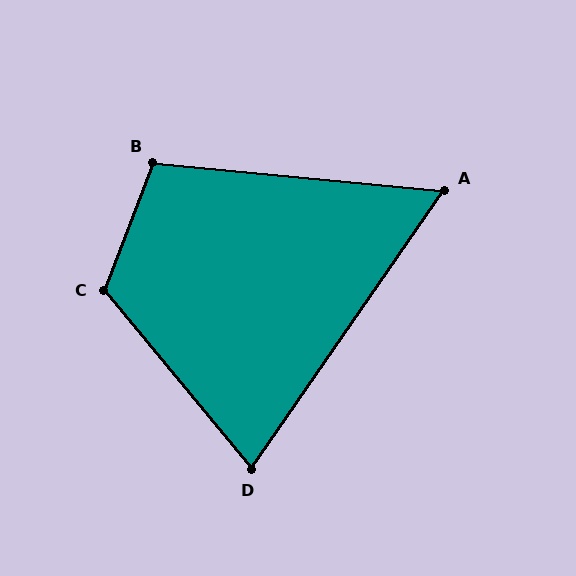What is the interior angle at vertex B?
Approximately 106 degrees (obtuse).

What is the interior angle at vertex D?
Approximately 74 degrees (acute).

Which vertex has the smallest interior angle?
A, at approximately 61 degrees.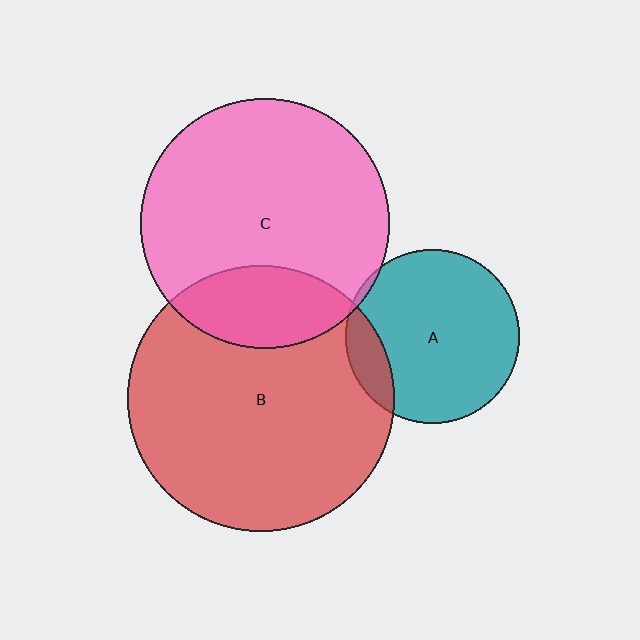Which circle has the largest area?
Circle B (red).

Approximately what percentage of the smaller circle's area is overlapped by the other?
Approximately 5%.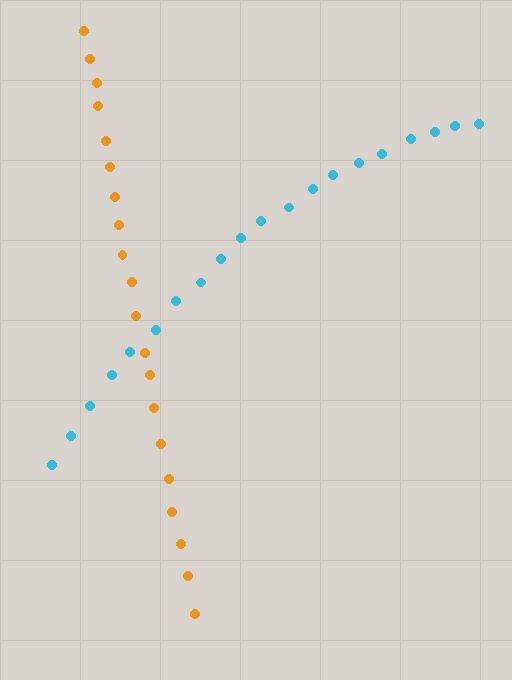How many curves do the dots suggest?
There are 2 distinct paths.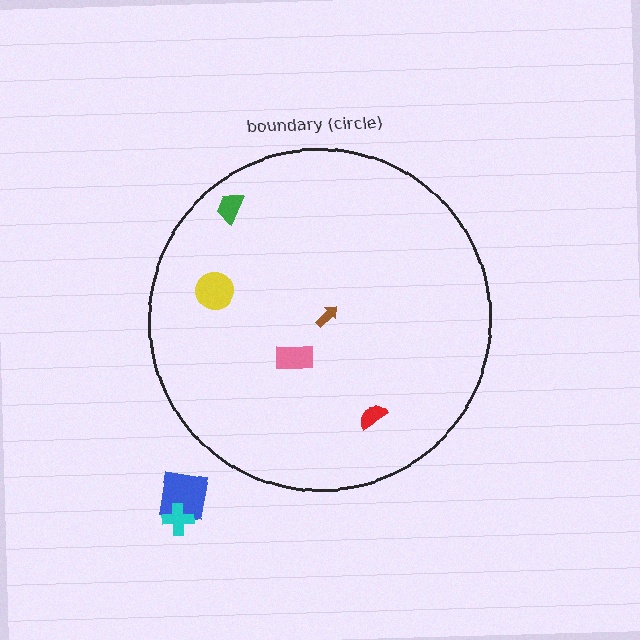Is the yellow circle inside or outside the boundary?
Inside.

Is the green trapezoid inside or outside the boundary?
Inside.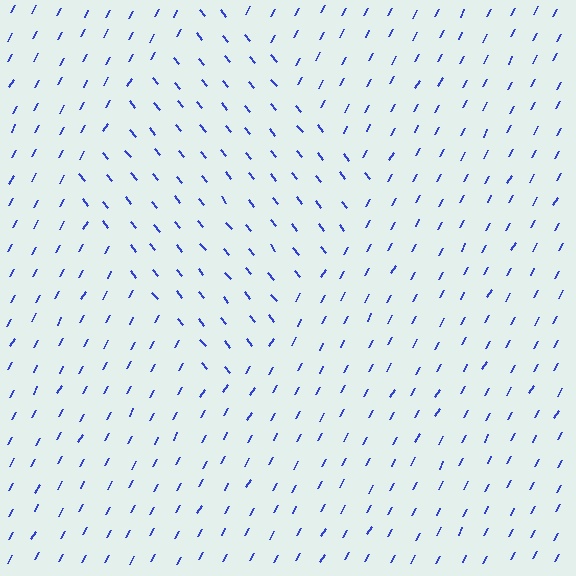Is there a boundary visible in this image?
Yes, there is a texture boundary formed by a change in line orientation.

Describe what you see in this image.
The image is filled with small blue line segments. A diamond region in the image has lines oriented differently from the surrounding lines, creating a visible texture boundary.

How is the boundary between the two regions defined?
The boundary is defined purely by a change in line orientation (approximately 67 degrees difference). All lines are the same color and thickness.